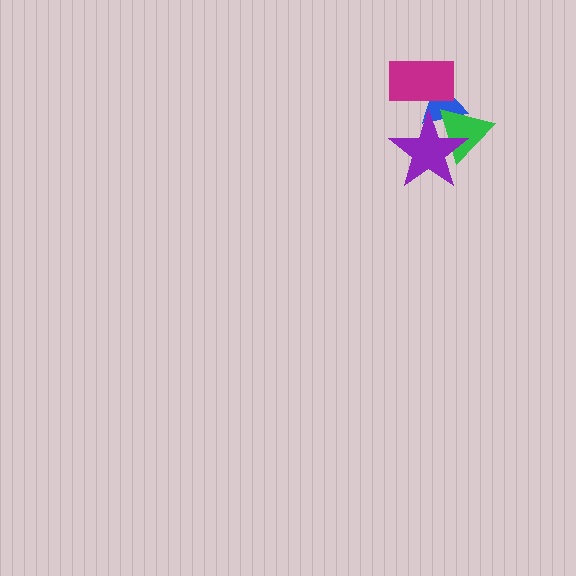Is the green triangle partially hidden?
Yes, it is partially covered by another shape.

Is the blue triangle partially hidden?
Yes, it is partially covered by another shape.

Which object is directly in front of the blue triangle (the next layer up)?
The green triangle is directly in front of the blue triangle.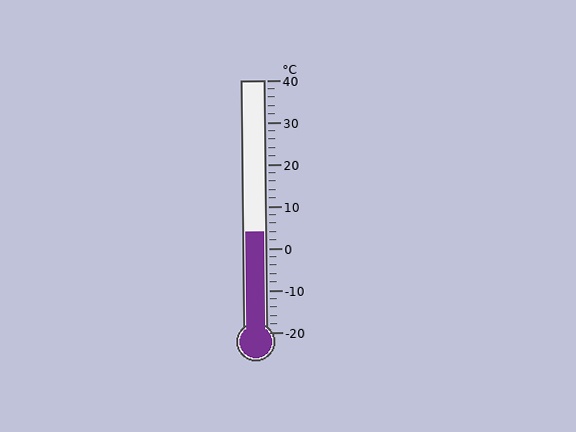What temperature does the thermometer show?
The thermometer shows approximately 4°C.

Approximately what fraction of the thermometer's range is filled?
The thermometer is filled to approximately 40% of its range.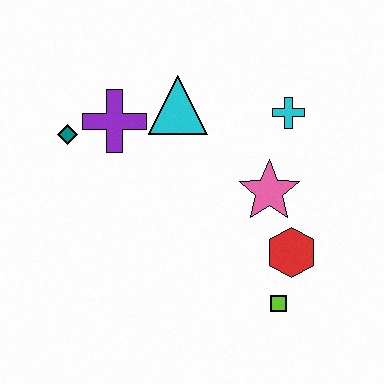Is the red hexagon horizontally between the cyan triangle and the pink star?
No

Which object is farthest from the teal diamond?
The lime square is farthest from the teal diamond.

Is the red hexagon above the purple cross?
No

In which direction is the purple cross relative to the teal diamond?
The purple cross is to the right of the teal diamond.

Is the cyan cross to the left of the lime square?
No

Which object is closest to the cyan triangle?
The purple cross is closest to the cyan triangle.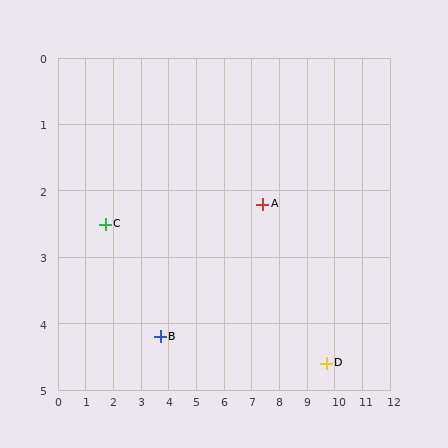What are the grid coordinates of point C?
Point C is at approximately (1.7, 2.5).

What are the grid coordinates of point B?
Point B is at approximately (3.7, 4.2).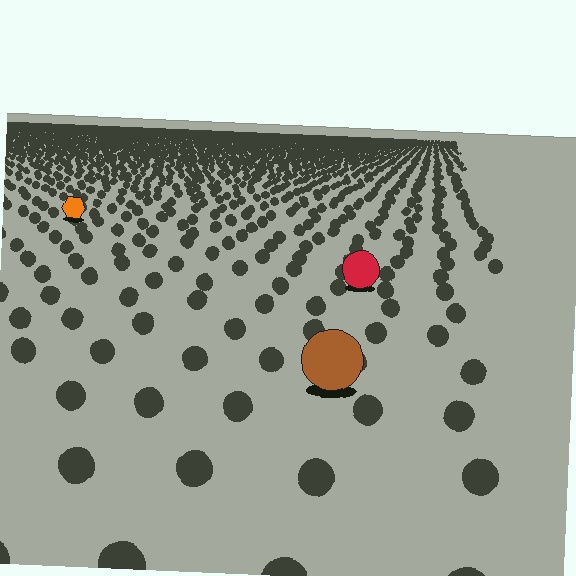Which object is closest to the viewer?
The brown circle is closest. The texture marks near it are larger and more spread out.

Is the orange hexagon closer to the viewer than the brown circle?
No. The brown circle is closer — you can tell from the texture gradient: the ground texture is coarser near it.